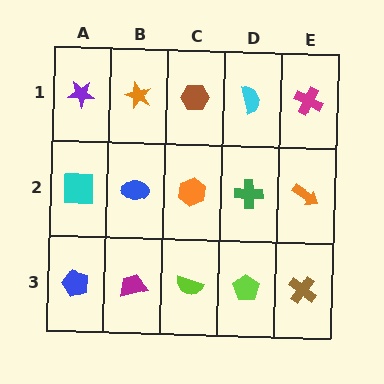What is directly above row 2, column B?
An orange star.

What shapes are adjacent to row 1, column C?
An orange hexagon (row 2, column C), an orange star (row 1, column B), a cyan semicircle (row 1, column D).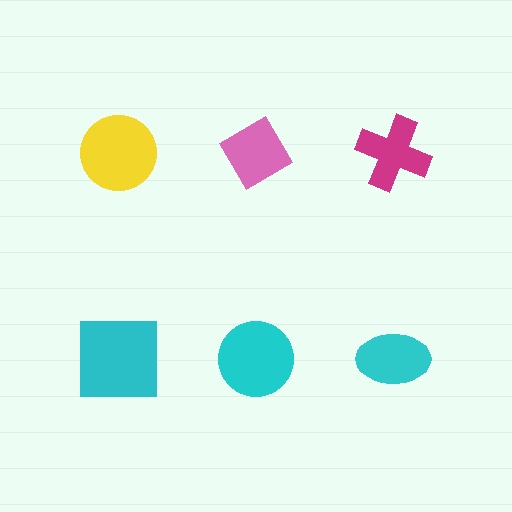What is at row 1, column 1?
A yellow circle.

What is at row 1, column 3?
A magenta cross.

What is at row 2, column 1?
A cyan square.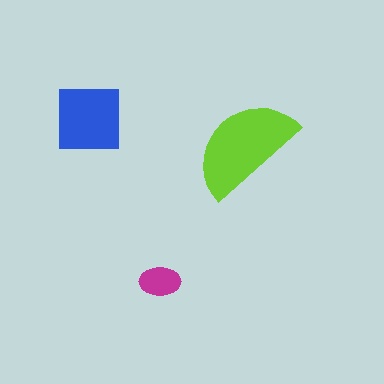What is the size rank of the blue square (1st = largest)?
2nd.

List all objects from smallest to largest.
The magenta ellipse, the blue square, the lime semicircle.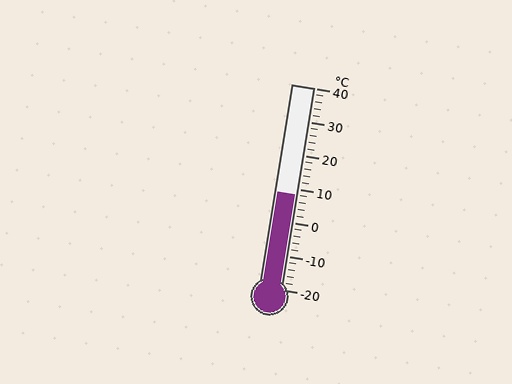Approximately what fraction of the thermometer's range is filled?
The thermometer is filled to approximately 45% of its range.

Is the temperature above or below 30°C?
The temperature is below 30°C.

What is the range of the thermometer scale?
The thermometer scale ranges from -20°C to 40°C.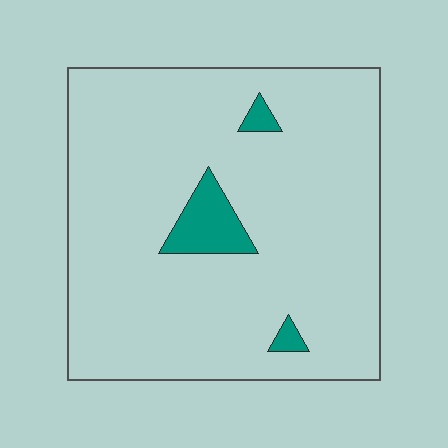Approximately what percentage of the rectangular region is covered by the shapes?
Approximately 5%.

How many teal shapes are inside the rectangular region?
3.